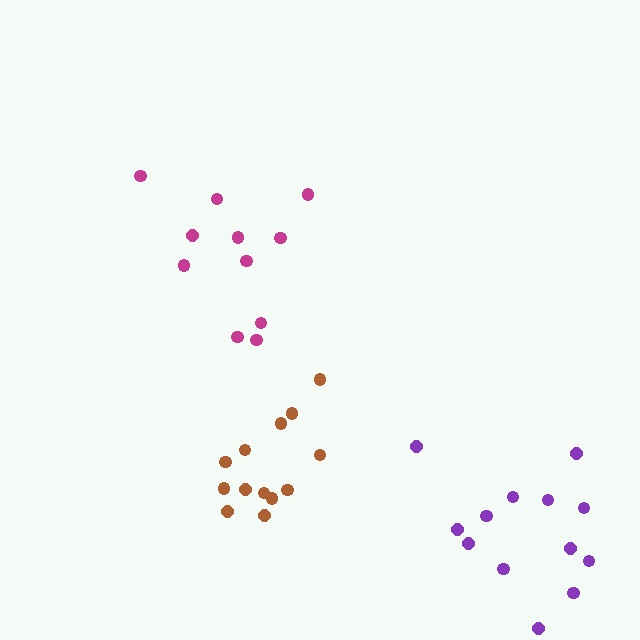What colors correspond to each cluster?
The clusters are colored: purple, brown, magenta.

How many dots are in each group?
Group 1: 13 dots, Group 2: 13 dots, Group 3: 11 dots (37 total).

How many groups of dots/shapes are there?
There are 3 groups.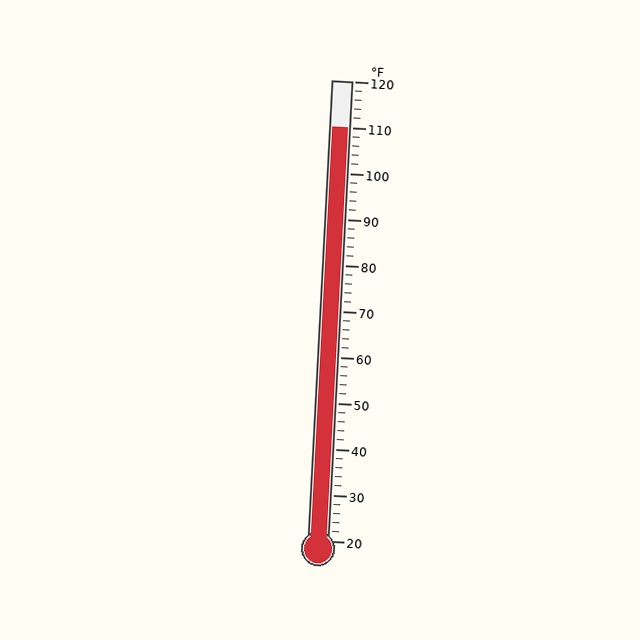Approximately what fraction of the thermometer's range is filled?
The thermometer is filled to approximately 90% of its range.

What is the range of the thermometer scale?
The thermometer scale ranges from 20°F to 120°F.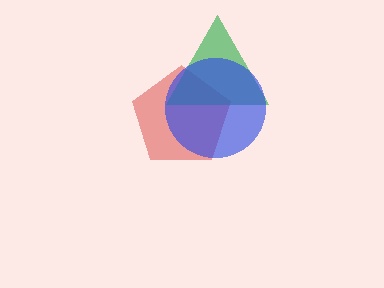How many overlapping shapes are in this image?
There are 3 overlapping shapes in the image.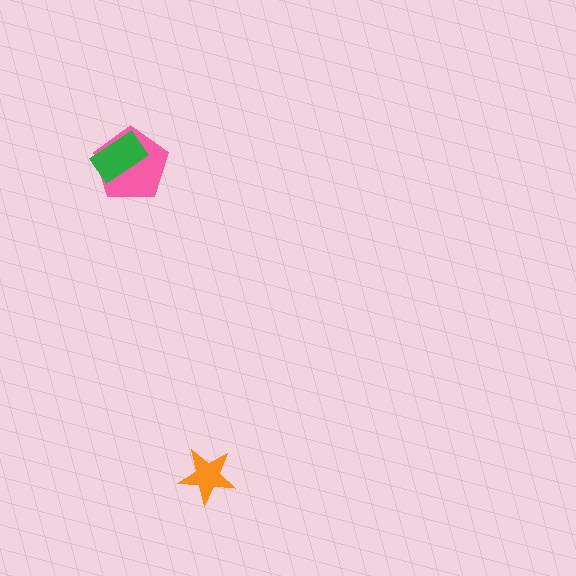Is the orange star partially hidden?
No, no other shape covers it.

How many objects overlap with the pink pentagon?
1 object overlaps with the pink pentagon.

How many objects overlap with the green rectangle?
1 object overlaps with the green rectangle.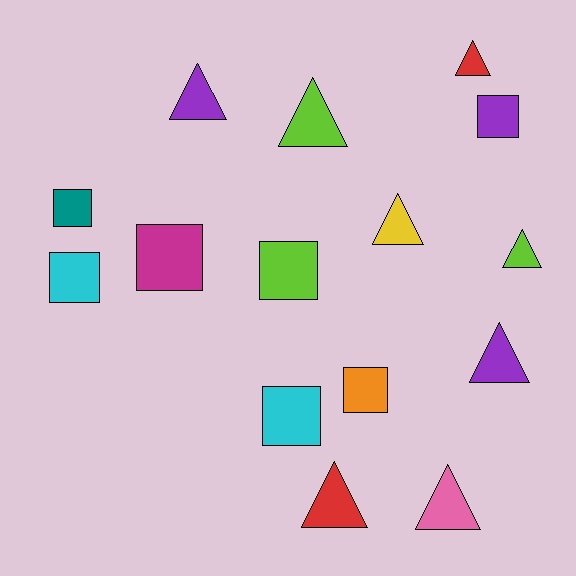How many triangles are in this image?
There are 8 triangles.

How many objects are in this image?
There are 15 objects.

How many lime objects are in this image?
There are 3 lime objects.